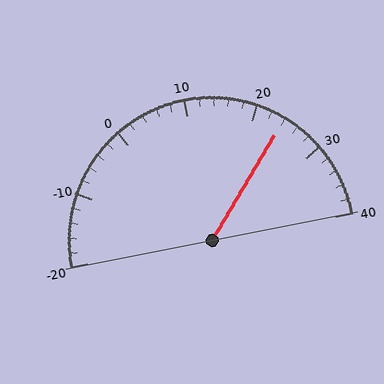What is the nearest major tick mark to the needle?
The nearest major tick mark is 20.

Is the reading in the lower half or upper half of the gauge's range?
The reading is in the upper half of the range (-20 to 40).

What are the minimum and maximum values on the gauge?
The gauge ranges from -20 to 40.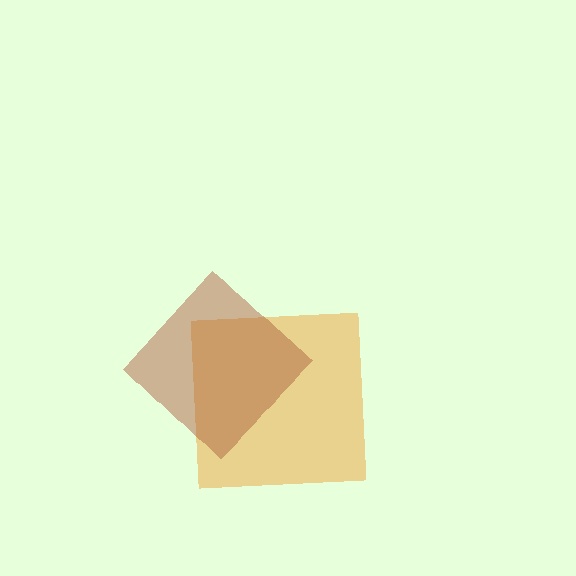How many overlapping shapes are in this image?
There are 2 overlapping shapes in the image.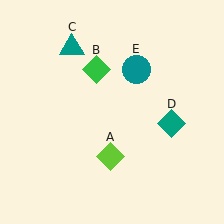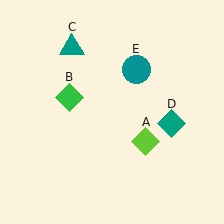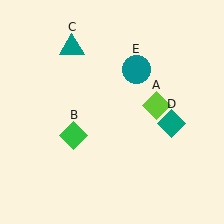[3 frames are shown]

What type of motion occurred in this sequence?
The lime diamond (object A), green diamond (object B) rotated counterclockwise around the center of the scene.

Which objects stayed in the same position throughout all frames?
Teal triangle (object C) and teal diamond (object D) and teal circle (object E) remained stationary.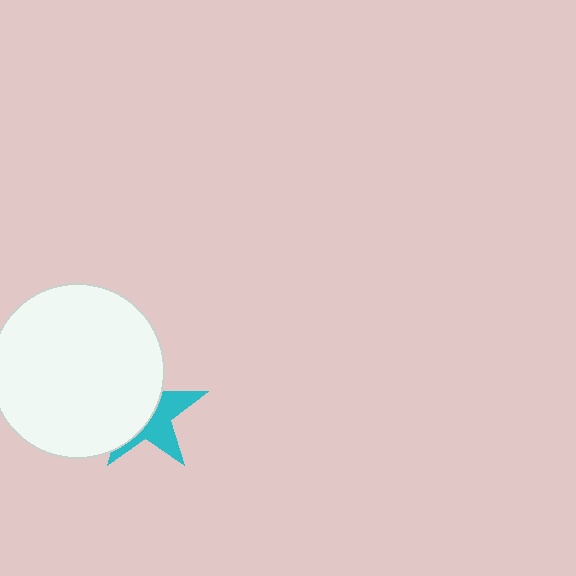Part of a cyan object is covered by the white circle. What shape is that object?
It is a star.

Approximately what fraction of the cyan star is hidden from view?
Roughly 57% of the cyan star is hidden behind the white circle.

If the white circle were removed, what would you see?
You would see the complete cyan star.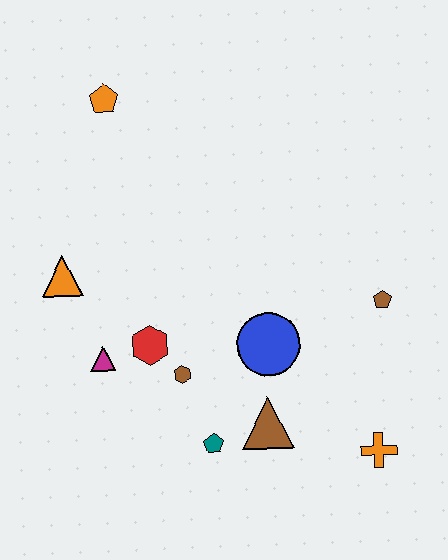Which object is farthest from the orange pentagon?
The orange cross is farthest from the orange pentagon.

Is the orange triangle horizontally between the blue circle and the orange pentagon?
No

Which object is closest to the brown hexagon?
The red hexagon is closest to the brown hexagon.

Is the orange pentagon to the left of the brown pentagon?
Yes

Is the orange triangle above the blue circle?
Yes